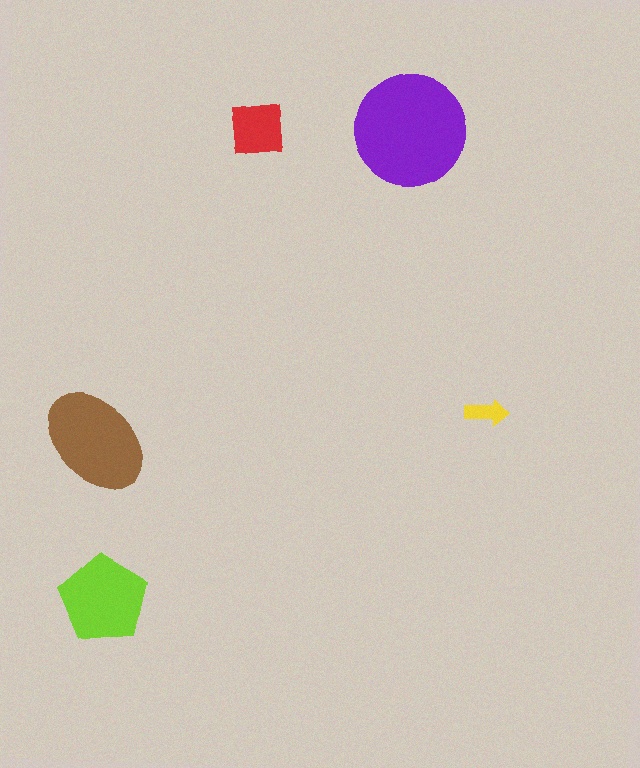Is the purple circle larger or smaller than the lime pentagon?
Larger.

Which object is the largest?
The purple circle.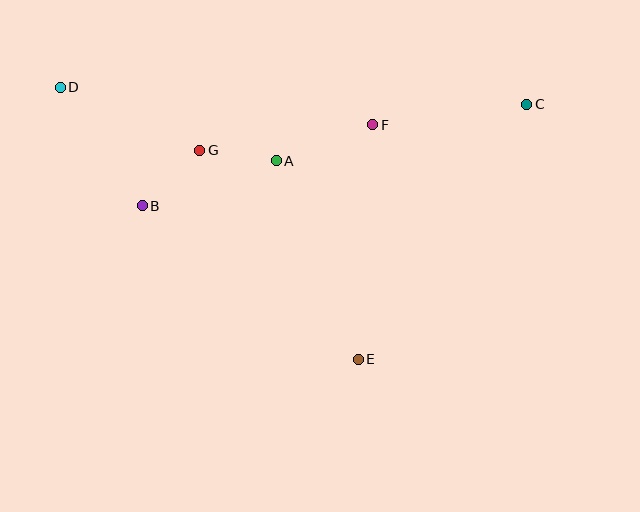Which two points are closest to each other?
Points A and G are closest to each other.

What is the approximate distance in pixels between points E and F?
The distance between E and F is approximately 235 pixels.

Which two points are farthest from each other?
Points C and D are farthest from each other.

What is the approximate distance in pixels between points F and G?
The distance between F and G is approximately 174 pixels.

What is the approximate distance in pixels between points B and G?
The distance between B and G is approximately 80 pixels.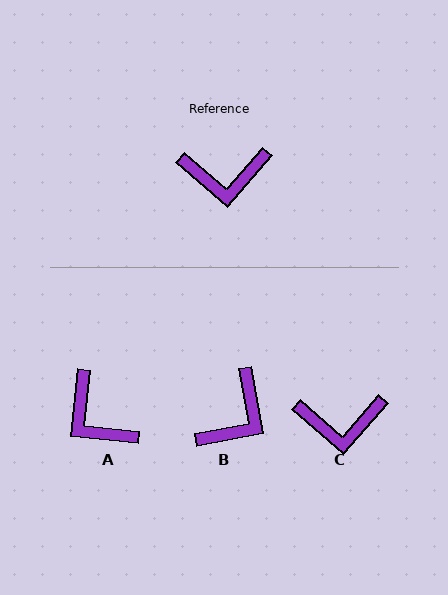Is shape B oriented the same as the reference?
No, it is off by about 51 degrees.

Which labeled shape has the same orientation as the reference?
C.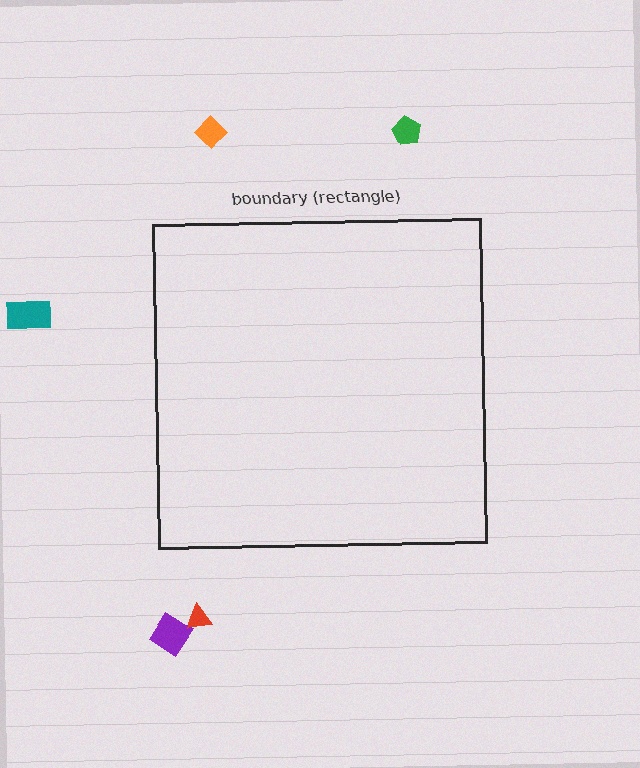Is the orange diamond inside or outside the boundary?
Outside.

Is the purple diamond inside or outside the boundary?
Outside.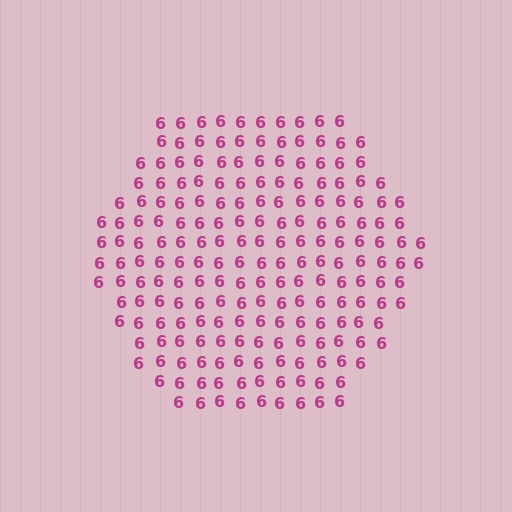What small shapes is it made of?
It is made of small digit 6's.